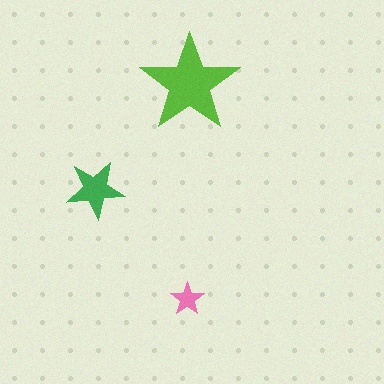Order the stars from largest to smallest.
the lime one, the green one, the pink one.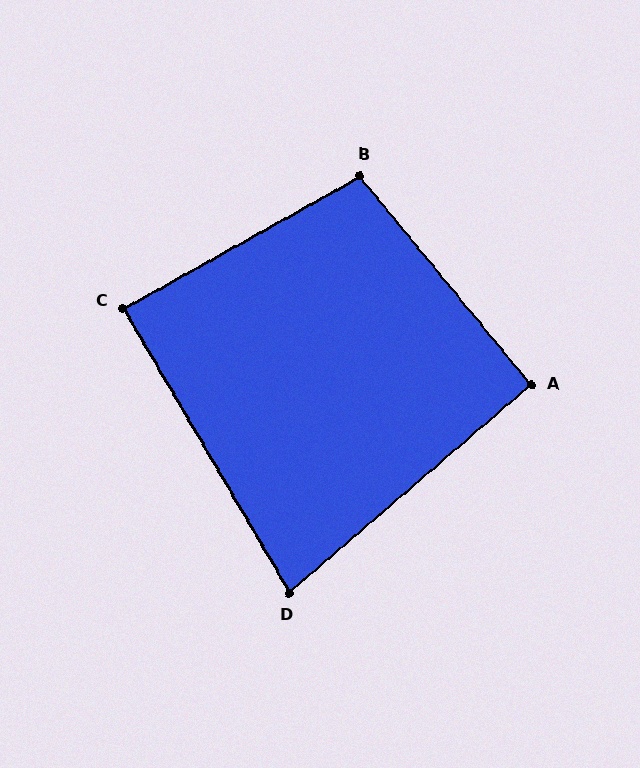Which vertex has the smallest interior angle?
D, at approximately 80 degrees.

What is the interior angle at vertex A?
Approximately 91 degrees (approximately right).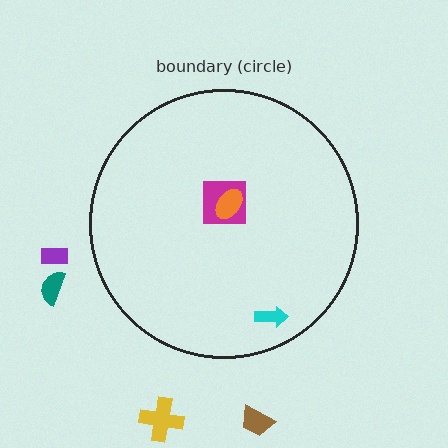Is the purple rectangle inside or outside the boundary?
Outside.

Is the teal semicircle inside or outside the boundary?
Outside.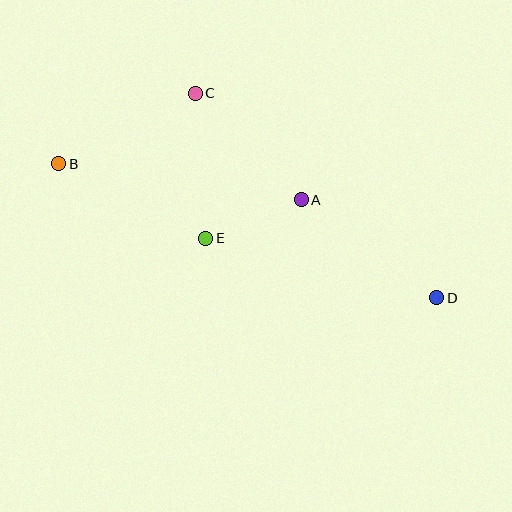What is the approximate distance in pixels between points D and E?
The distance between D and E is approximately 238 pixels.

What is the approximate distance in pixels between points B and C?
The distance between B and C is approximately 154 pixels.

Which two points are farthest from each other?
Points B and D are farthest from each other.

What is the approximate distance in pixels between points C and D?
The distance between C and D is approximately 316 pixels.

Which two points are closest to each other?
Points A and E are closest to each other.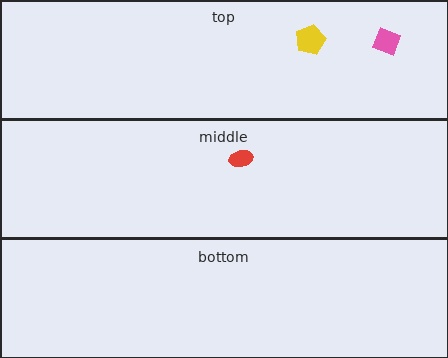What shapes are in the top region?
The yellow pentagon, the pink diamond.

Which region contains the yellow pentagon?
The top region.